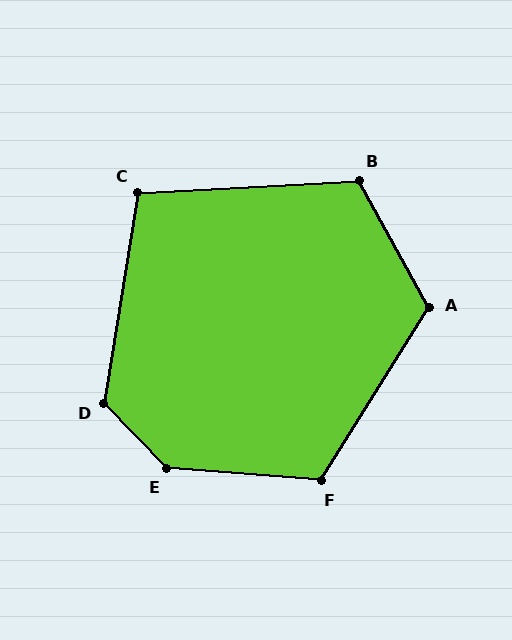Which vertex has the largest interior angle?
E, at approximately 138 degrees.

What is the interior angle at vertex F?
Approximately 117 degrees (obtuse).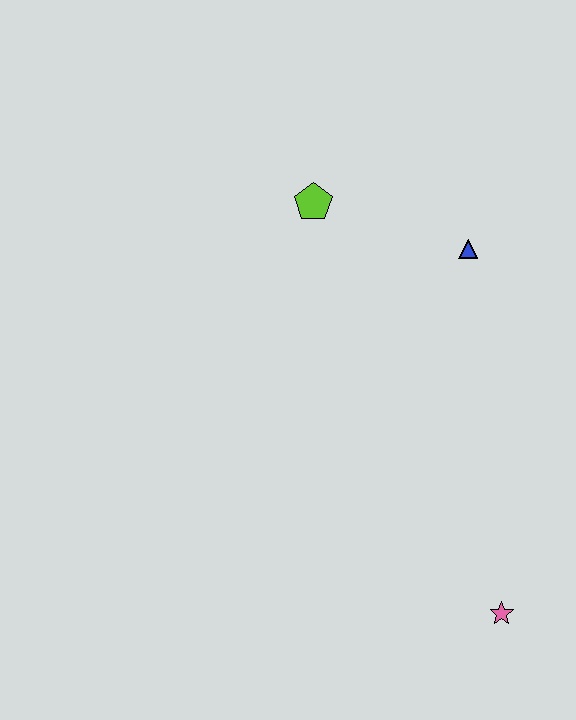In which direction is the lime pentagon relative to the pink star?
The lime pentagon is above the pink star.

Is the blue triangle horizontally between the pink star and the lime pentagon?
Yes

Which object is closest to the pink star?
The blue triangle is closest to the pink star.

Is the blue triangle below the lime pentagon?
Yes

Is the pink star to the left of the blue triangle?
No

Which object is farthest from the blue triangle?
The pink star is farthest from the blue triangle.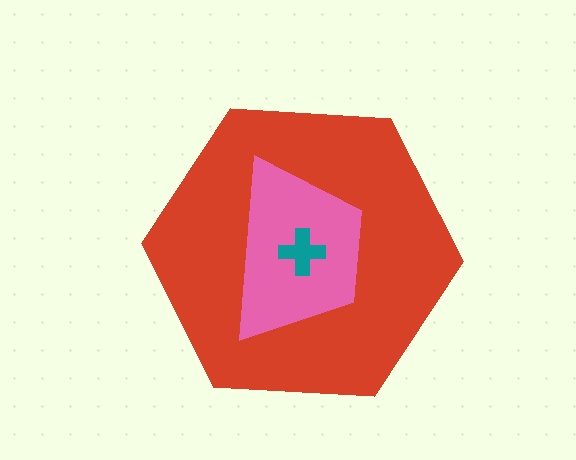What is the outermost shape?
The red hexagon.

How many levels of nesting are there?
3.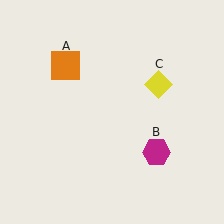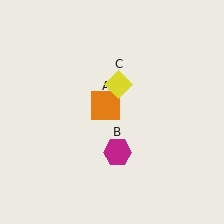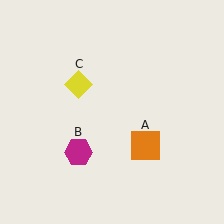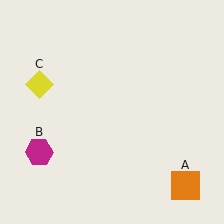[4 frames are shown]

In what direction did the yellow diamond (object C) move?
The yellow diamond (object C) moved left.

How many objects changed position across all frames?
3 objects changed position: orange square (object A), magenta hexagon (object B), yellow diamond (object C).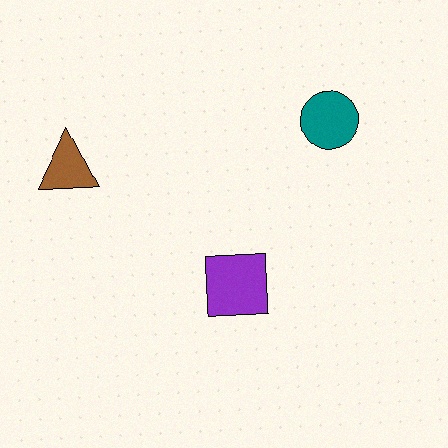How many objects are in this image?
There are 3 objects.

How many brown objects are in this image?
There is 1 brown object.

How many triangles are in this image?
There is 1 triangle.